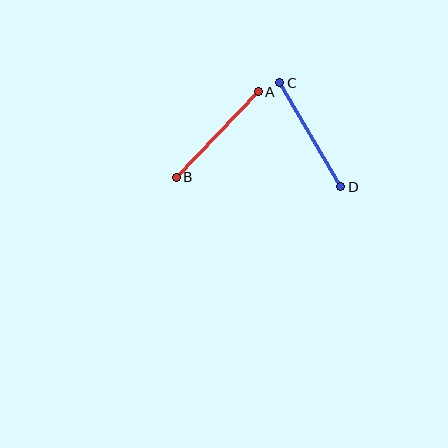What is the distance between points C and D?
The distance is approximately 121 pixels.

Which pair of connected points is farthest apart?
Points C and D are farthest apart.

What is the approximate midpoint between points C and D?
The midpoint is at approximately (310, 135) pixels.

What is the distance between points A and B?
The distance is approximately 118 pixels.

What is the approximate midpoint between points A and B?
The midpoint is at approximately (217, 134) pixels.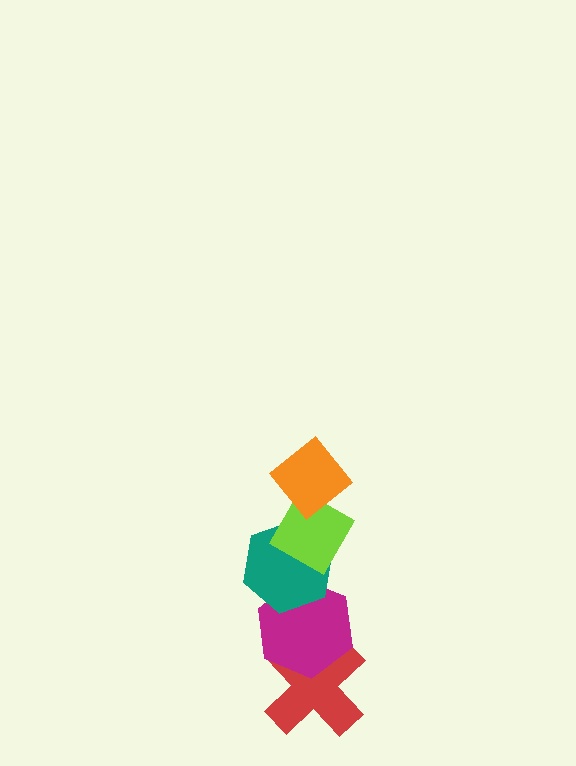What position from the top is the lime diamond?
The lime diamond is 2nd from the top.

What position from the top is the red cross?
The red cross is 5th from the top.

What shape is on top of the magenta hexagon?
The teal hexagon is on top of the magenta hexagon.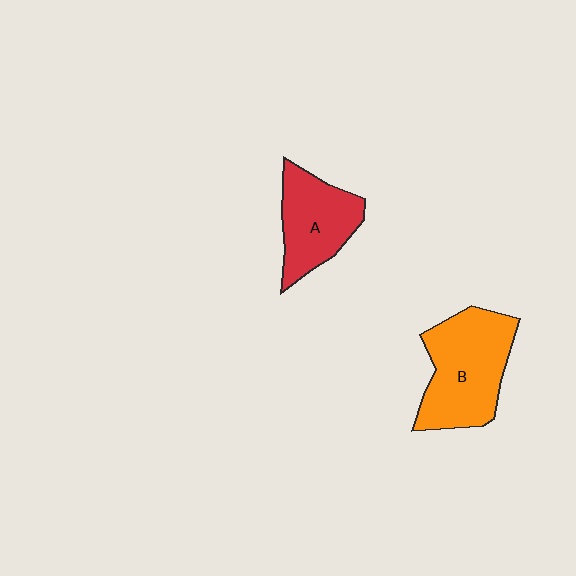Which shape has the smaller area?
Shape A (red).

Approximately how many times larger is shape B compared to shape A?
Approximately 1.4 times.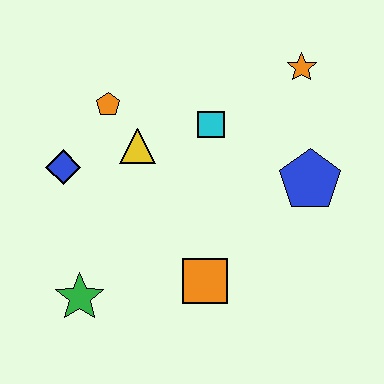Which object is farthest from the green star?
The orange star is farthest from the green star.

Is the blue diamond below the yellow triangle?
Yes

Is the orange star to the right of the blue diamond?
Yes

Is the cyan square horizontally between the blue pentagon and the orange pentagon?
Yes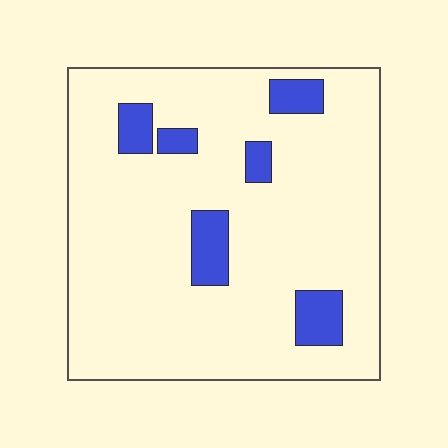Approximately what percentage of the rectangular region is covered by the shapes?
Approximately 10%.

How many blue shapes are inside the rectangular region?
6.